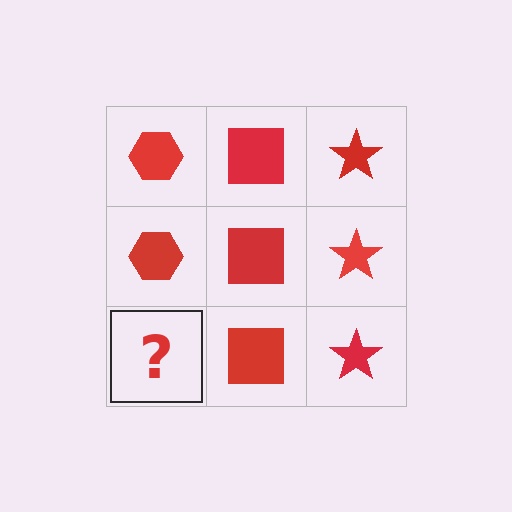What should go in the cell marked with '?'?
The missing cell should contain a red hexagon.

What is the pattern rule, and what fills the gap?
The rule is that each column has a consistent shape. The gap should be filled with a red hexagon.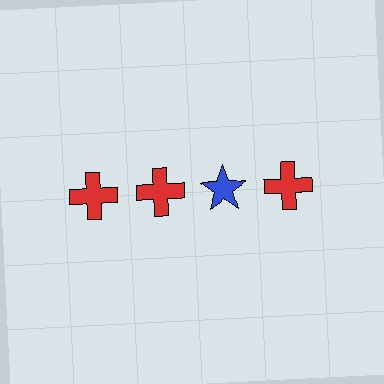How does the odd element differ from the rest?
It differs in both color (blue instead of red) and shape (star instead of cross).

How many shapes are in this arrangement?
There are 4 shapes arranged in a grid pattern.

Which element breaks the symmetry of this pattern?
The blue star in the top row, center column breaks the symmetry. All other shapes are red crosses.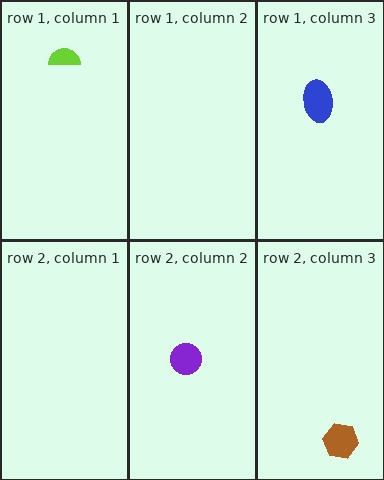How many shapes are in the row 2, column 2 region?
1.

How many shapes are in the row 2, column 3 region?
1.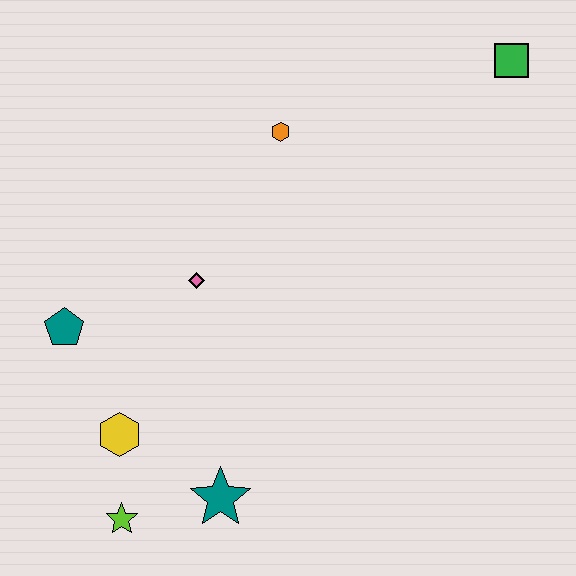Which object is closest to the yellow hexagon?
The lime star is closest to the yellow hexagon.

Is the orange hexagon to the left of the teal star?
No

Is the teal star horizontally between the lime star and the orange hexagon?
Yes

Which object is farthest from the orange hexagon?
The lime star is farthest from the orange hexagon.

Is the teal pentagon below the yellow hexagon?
No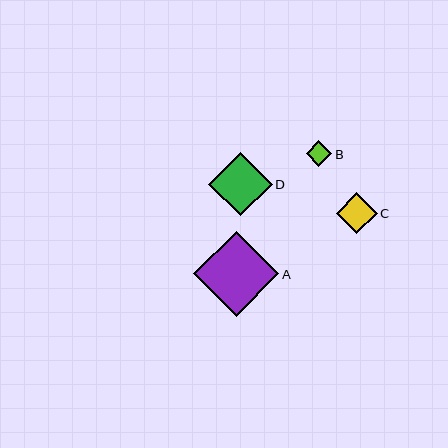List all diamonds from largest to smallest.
From largest to smallest: A, D, C, B.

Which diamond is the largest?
Diamond A is the largest with a size of approximately 85 pixels.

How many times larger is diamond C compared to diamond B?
Diamond C is approximately 1.6 times the size of diamond B.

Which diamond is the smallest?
Diamond B is the smallest with a size of approximately 25 pixels.